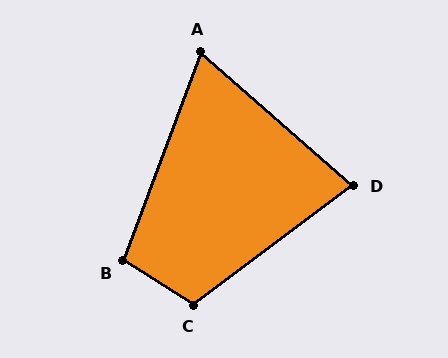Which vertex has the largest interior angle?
C, at approximately 111 degrees.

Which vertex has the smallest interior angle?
A, at approximately 69 degrees.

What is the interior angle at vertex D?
Approximately 78 degrees (acute).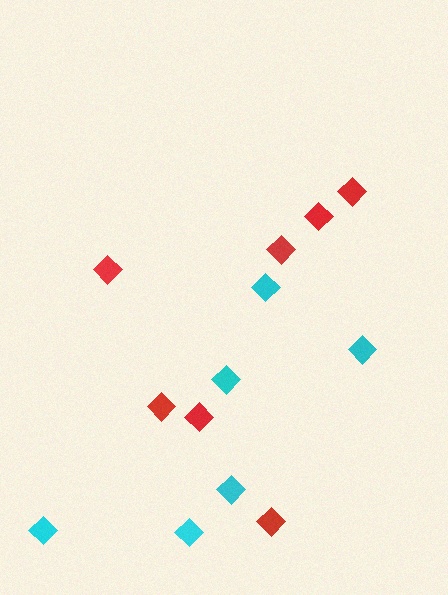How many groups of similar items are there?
There are 2 groups: one group of red diamonds (7) and one group of cyan diamonds (6).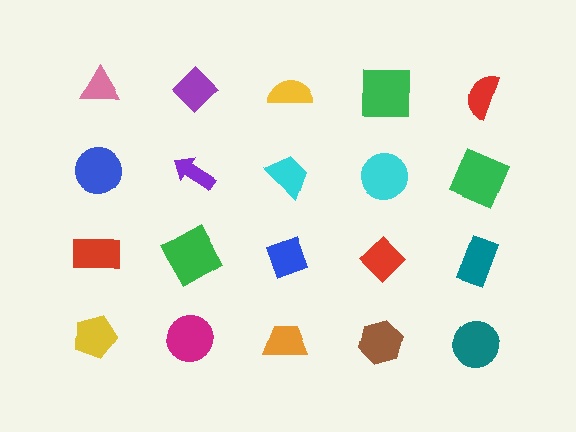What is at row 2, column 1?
A blue circle.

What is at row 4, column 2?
A magenta circle.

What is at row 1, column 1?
A pink triangle.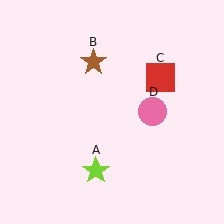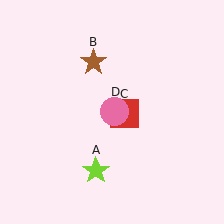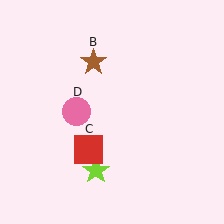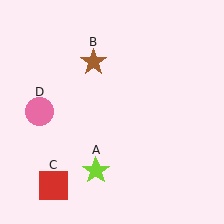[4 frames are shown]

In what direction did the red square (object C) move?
The red square (object C) moved down and to the left.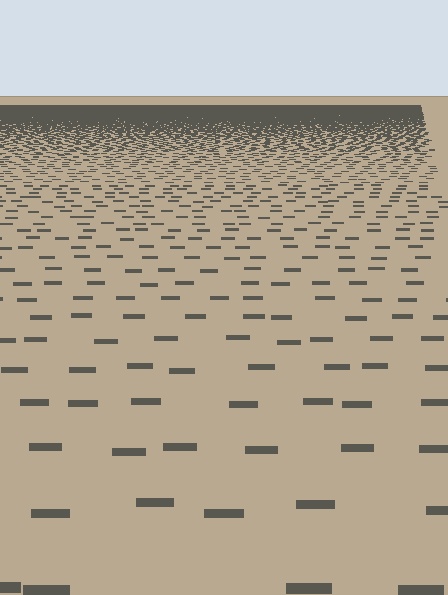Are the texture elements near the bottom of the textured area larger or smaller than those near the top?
Larger. Near the bottom, elements are closer to the viewer and appear at a bigger on-screen size.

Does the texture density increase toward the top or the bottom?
Density increases toward the top.